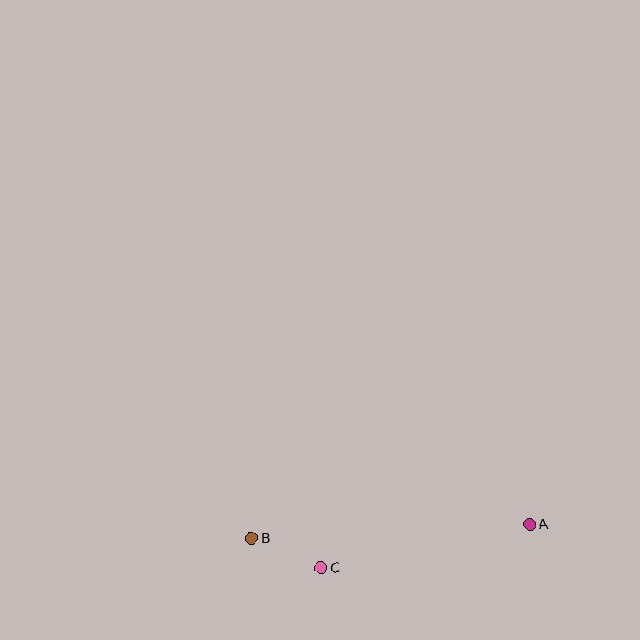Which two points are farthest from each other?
Points A and B are farthest from each other.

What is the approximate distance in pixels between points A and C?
The distance between A and C is approximately 213 pixels.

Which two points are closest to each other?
Points B and C are closest to each other.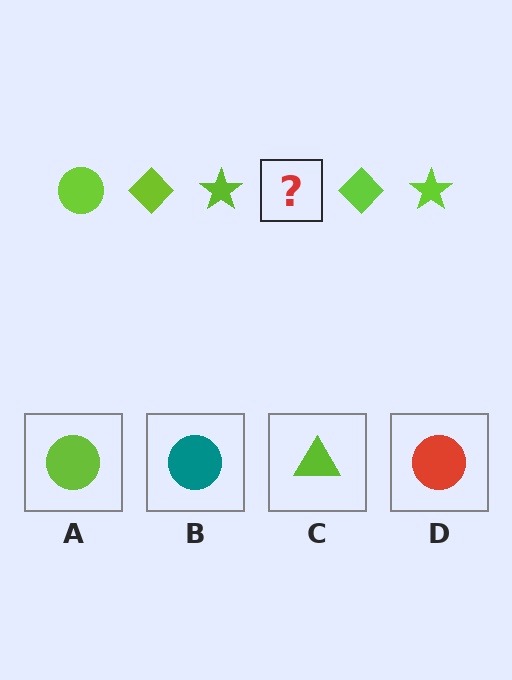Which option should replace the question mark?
Option A.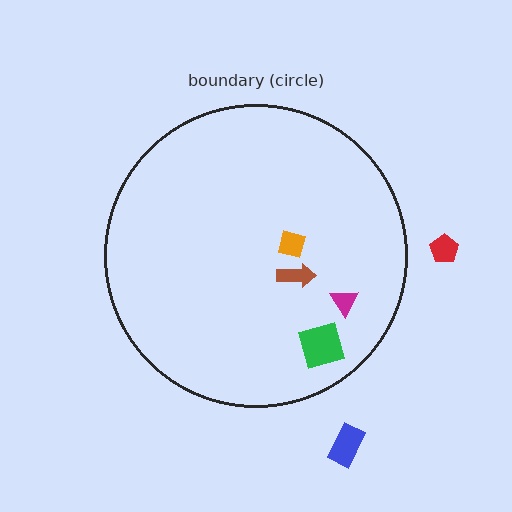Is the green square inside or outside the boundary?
Inside.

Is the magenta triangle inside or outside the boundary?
Inside.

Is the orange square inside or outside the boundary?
Inside.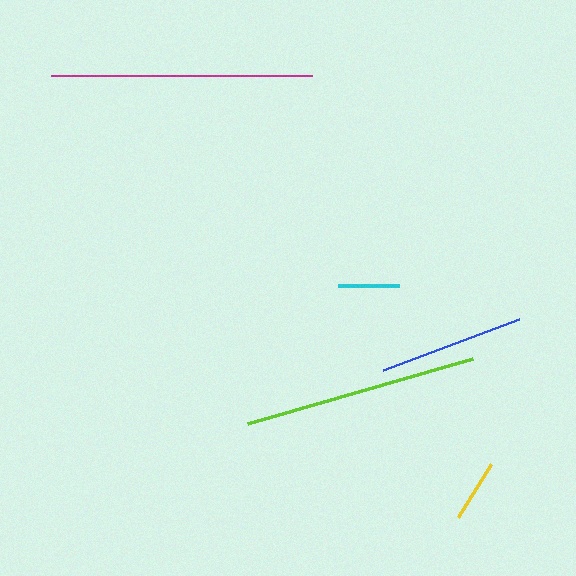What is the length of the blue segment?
The blue segment is approximately 146 pixels long.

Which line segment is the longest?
The magenta line is the longest at approximately 262 pixels.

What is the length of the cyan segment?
The cyan segment is approximately 61 pixels long.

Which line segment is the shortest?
The cyan line is the shortest at approximately 61 pixels.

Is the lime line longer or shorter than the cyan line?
The lime line is longer than the cyan line.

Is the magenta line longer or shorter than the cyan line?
The magenta line is longer than the cyan line.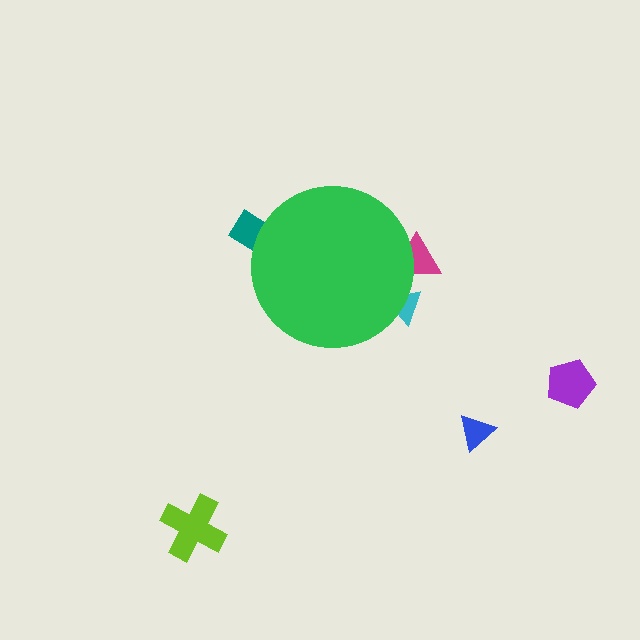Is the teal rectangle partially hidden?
Yes, the teal rectangle is partially hidden behind the green circle.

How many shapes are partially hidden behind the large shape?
3 shapes are partially hidden.